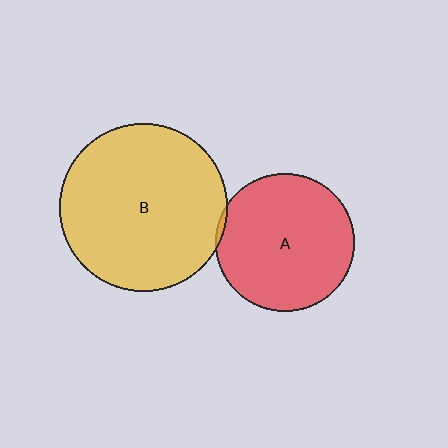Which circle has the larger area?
Circle B (yellow).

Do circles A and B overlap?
Yes.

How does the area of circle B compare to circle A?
Approximately 1.5 times.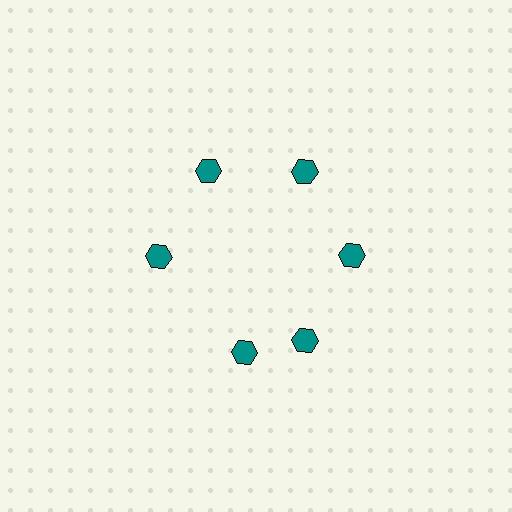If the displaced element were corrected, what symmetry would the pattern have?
It would have 6-fold rotational symmetry — the pattern would map onto itself every 60 degrees.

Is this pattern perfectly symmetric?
No. The 6 teal hexagons are arranged in a ring, but one element near the 7 o'clock position is rotated out of alignment along the ring, breaking the 6-fold rotational symmetry.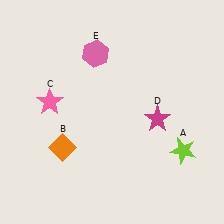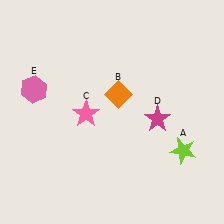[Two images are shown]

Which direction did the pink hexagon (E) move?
The pink hexagon (E) moved left.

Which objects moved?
The objects that moved are: the orange diamond (B), the pink star (C), the pink hexagon (E).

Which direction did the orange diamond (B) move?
The orange diamond (B) moved right.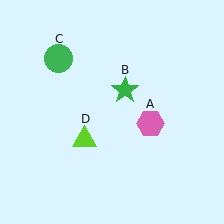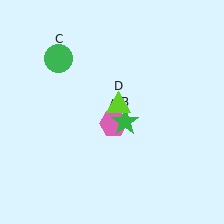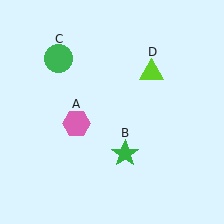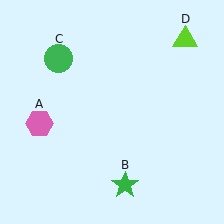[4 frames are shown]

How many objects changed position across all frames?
3 objects changed position: pink hexagon (object A), green star (object B), lime triangle (object D).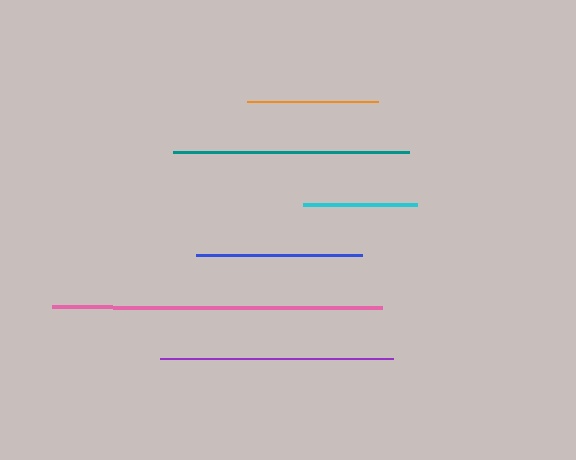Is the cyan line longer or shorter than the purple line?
The purple line is longer than the cyan line.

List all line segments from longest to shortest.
From longest to shortest: pink, teal, purple, blue, orange, cyan.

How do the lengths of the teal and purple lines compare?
The teal and purple lines are approximately the same length.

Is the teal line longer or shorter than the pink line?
The pink line is longer than the teal line.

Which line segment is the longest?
The pink line is the longest at approximately 330 pixels.